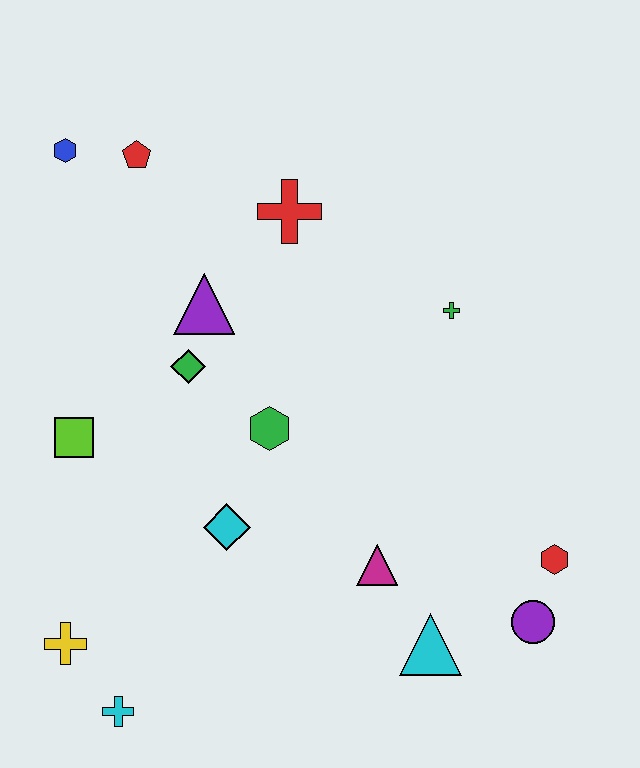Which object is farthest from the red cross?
The cyan cross is farthest from the red cross.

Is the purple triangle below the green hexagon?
No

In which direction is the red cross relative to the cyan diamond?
The red cross is above the cyan diamond.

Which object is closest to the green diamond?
The purple triangle is closest to the green diamond.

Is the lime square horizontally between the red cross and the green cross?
No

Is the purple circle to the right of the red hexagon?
No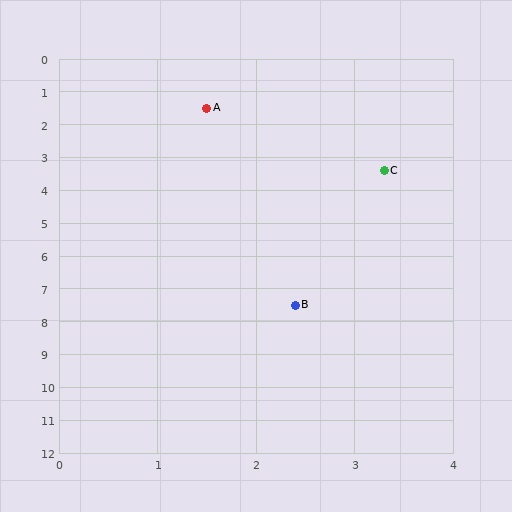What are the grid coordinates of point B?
Point B is at approximately (2.4, 7.5).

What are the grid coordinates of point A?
Point A is at approximately (1.5, 1.5).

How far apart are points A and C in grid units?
Points A and C are about 2.6 grid units apart.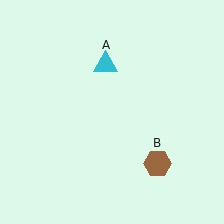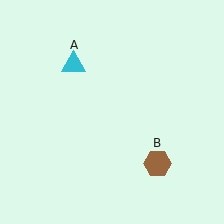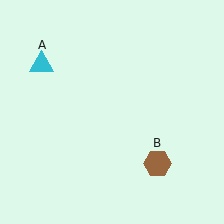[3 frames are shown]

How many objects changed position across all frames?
1 object changed position: cyan triangle (object A).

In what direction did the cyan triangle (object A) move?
The cyan triangle (object A) moved left.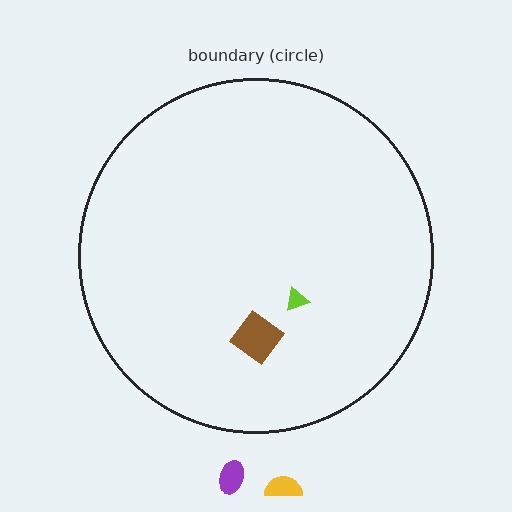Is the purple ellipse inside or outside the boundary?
Outside.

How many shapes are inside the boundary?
2 inside, 2 outside.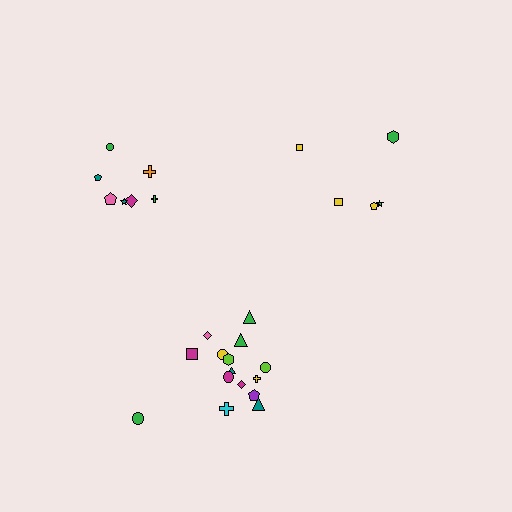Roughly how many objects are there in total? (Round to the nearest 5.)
Roughly 25 objects in total.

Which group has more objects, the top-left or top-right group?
The top-left group.